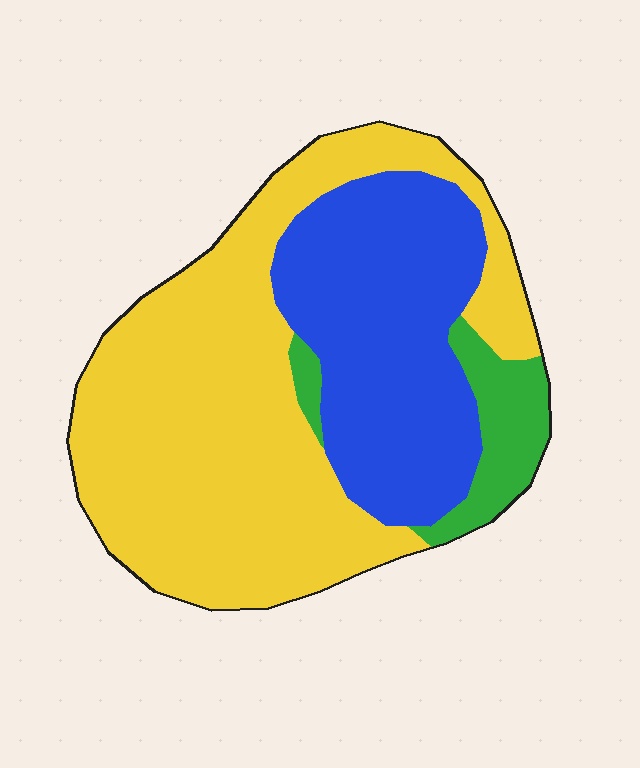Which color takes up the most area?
Yellow, at roughly 55%.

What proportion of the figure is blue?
Blue covers about 35% of the figure.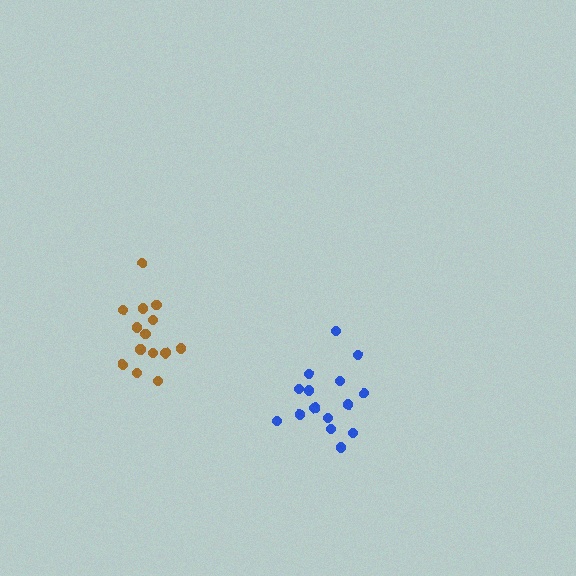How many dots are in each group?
Group 1: 15 dots, Group 2: 15 dots (30 total).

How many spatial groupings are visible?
There are 2 spatial groupings.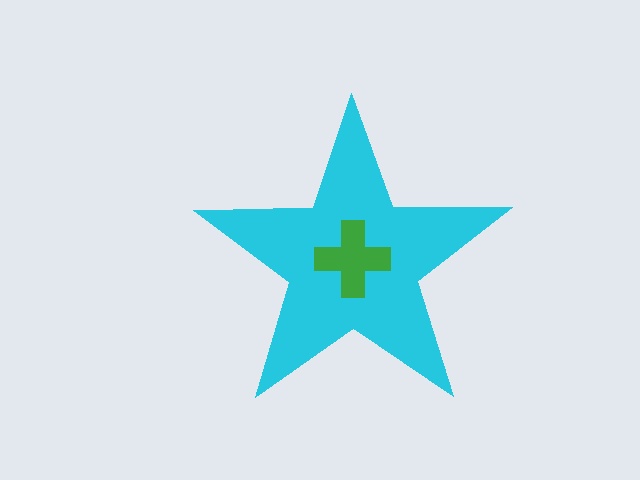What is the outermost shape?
The cyan star.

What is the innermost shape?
The green cross.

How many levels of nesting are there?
2.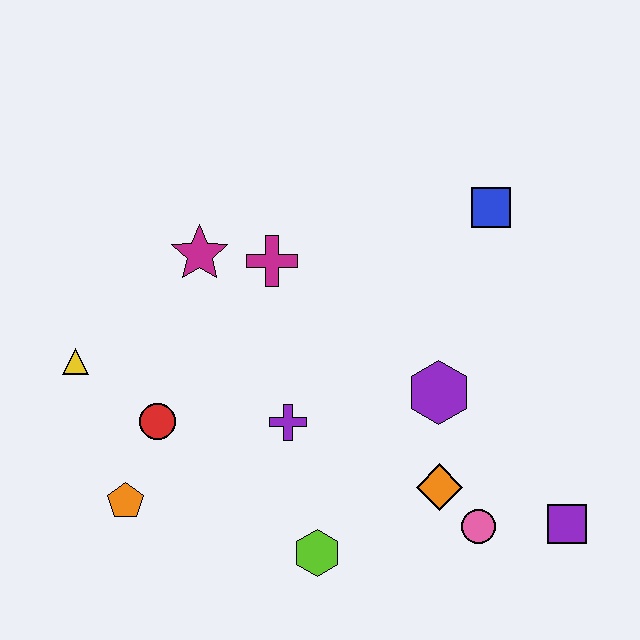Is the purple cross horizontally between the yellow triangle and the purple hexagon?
Yes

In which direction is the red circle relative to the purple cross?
The red circle is to the left of the purple cross.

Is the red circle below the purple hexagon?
Yes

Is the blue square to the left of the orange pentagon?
No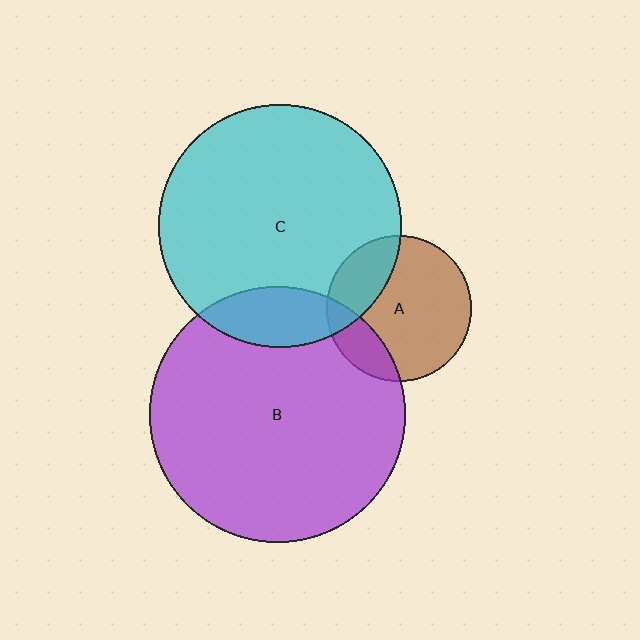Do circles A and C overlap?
Yes.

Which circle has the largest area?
Circle B (purple).